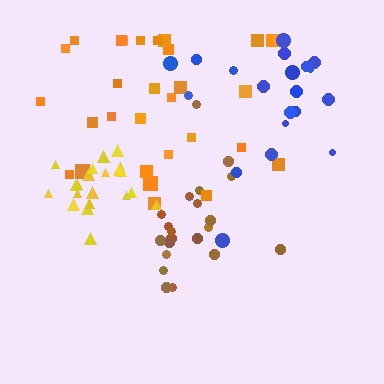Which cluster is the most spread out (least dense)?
Orange.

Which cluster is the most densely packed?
Yellow.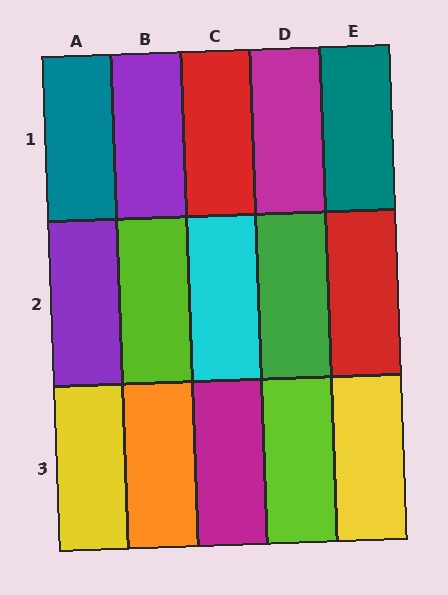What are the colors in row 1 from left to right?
Teal, purple, red, magenta, teal.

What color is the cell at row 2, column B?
Lime.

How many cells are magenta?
2 cells are magenta.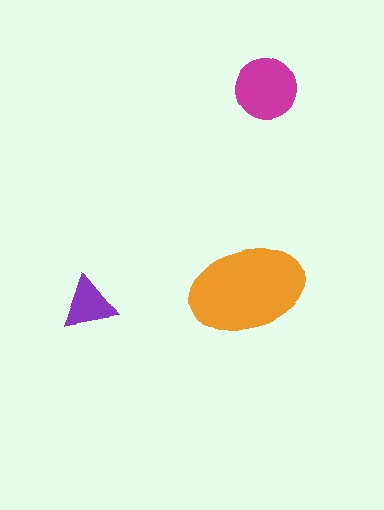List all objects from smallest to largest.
The purple triangle, the magenta circle, the orange ellipse.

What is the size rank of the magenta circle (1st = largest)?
2nd.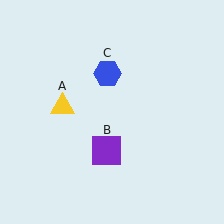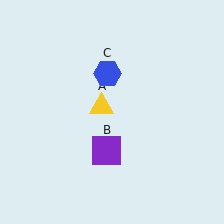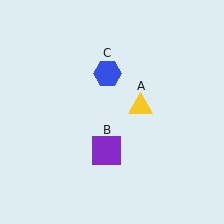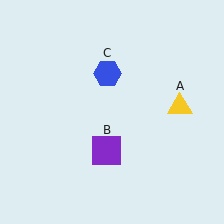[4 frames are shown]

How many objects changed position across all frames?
1 object changed position: yellow triangle (object A).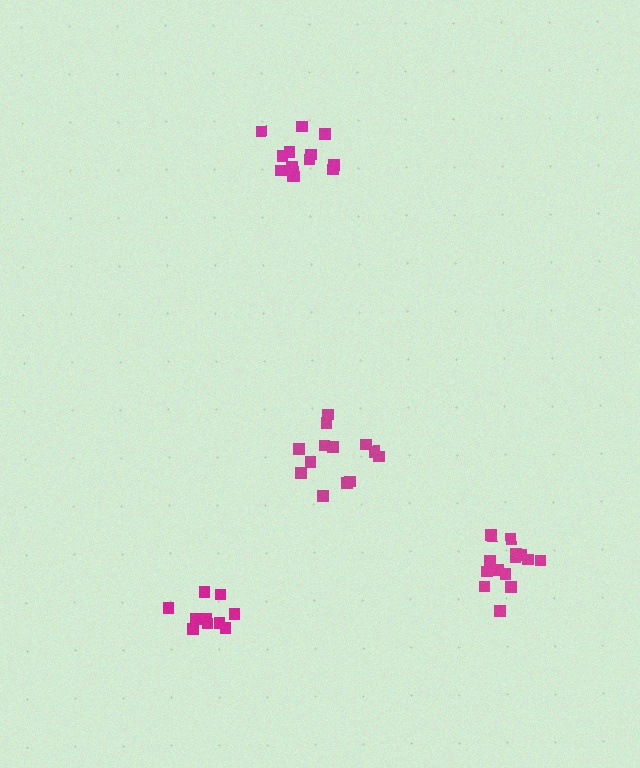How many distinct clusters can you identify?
There are 4 distinct clusters.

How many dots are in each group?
Group 1: 14 dots, Group 2: 10 dots, Group 3: 15 dots, Group 4: 13 dots (52 total).